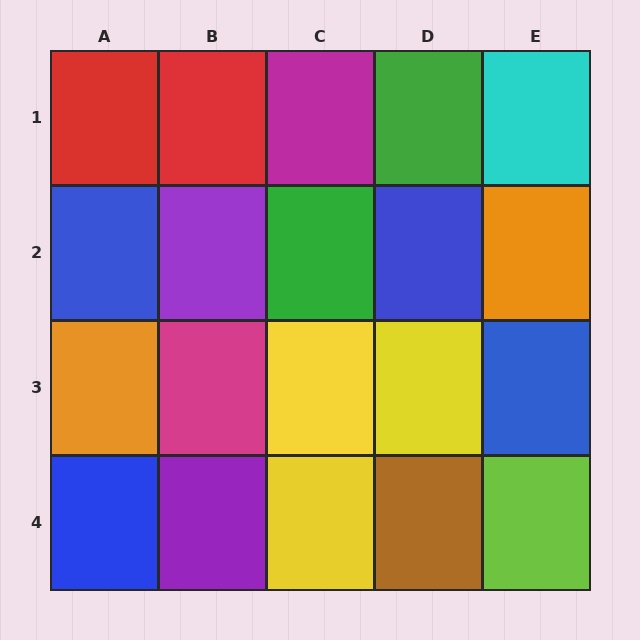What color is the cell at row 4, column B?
Purple.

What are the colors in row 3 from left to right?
Orange, magenta, yellow, yellow, blue.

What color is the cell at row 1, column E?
Cyan.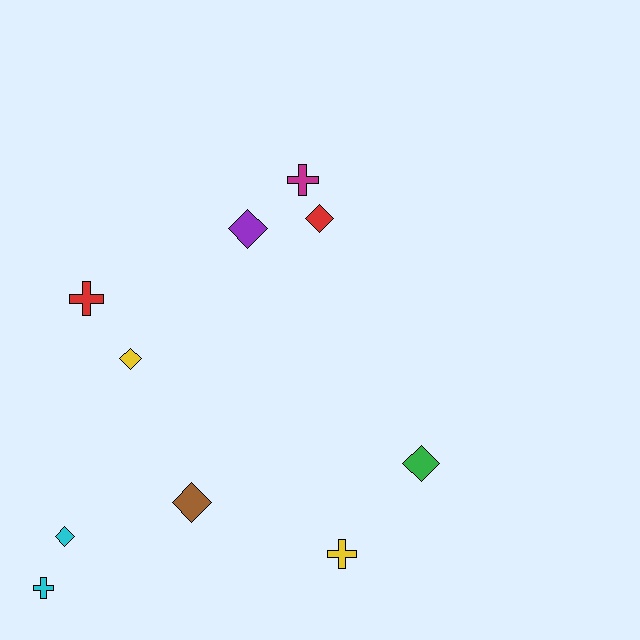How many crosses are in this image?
There are 4 crosses.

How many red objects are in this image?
There are 2 red objects.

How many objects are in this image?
There are 10 objects.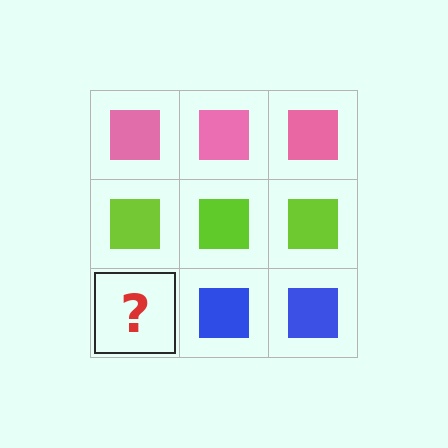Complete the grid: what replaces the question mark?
The question mark should be replaced with a blue square.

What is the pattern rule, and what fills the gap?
The rule is that each row has a consistent color. The gap should be filled with a blue square.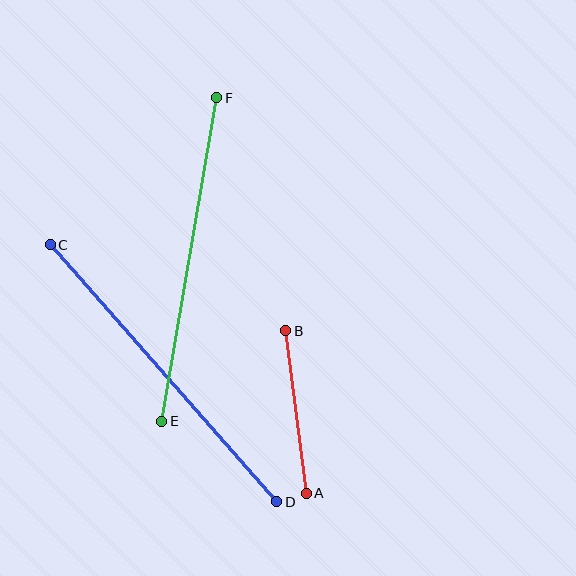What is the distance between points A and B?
The distance is approximately 164 pixels.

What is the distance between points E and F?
The distance is approximately 328 pixels.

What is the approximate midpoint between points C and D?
The midpoint is at approximately (163, 373) pixels.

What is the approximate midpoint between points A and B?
The midpoint is at approximately (296, 412) pixels.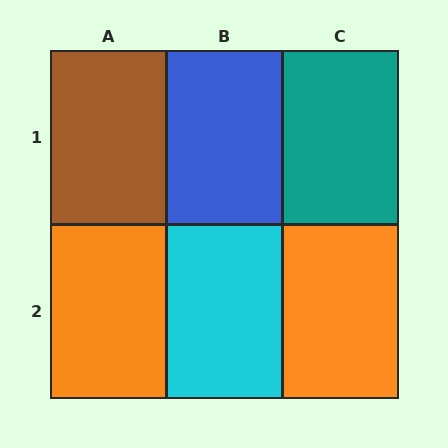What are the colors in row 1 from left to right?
Brown, blue, teal.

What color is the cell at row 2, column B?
Cyan.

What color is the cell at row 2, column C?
Orange.